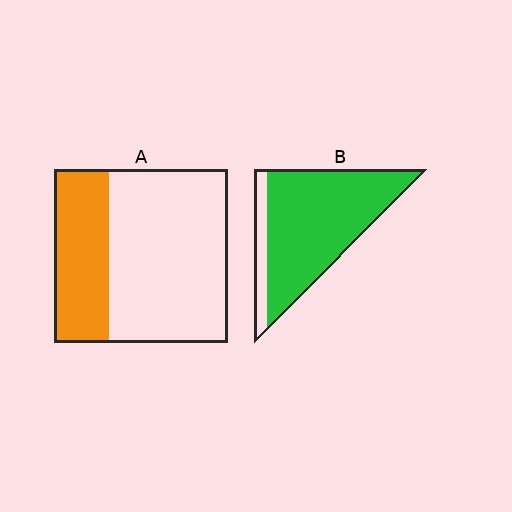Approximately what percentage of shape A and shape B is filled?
A is approximately 30% and B is approximately 85%.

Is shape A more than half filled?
No.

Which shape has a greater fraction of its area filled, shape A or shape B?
Shape B.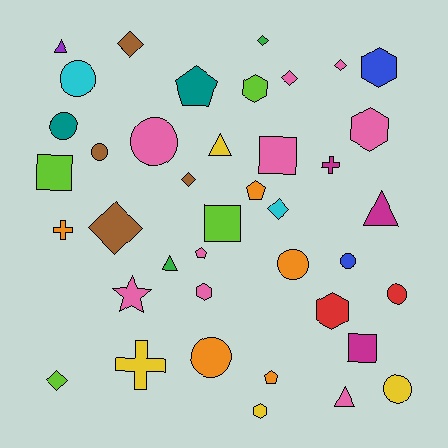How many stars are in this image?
There is 1 star.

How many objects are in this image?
There are 40 objects.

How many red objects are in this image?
There are 2 red objects.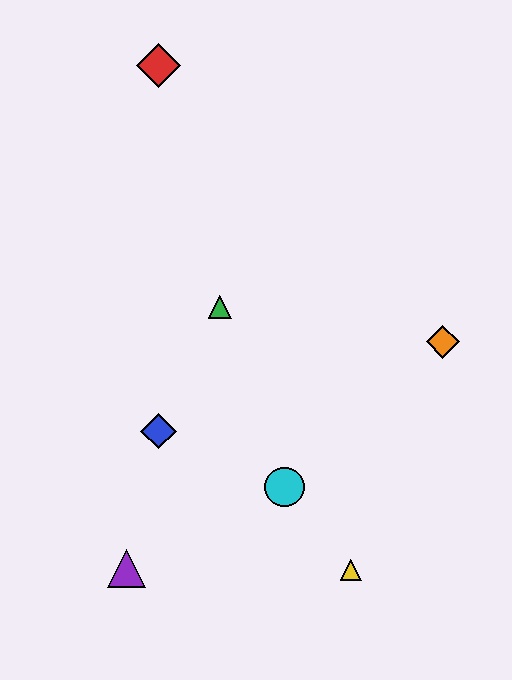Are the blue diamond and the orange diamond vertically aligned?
No, the blue diamond is at x≈159 and the orange diamond is at x≈443.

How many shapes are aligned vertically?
2 shapes (the red diamond, the blue diamond) are aligned vertically.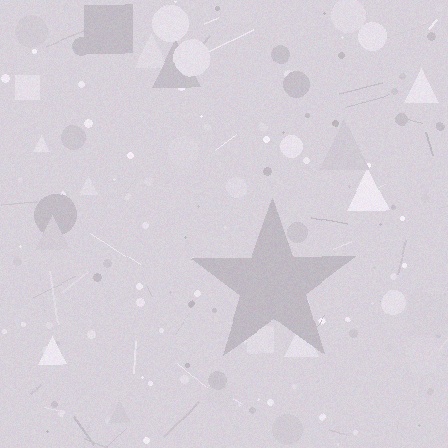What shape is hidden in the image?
A star is hidden in the image.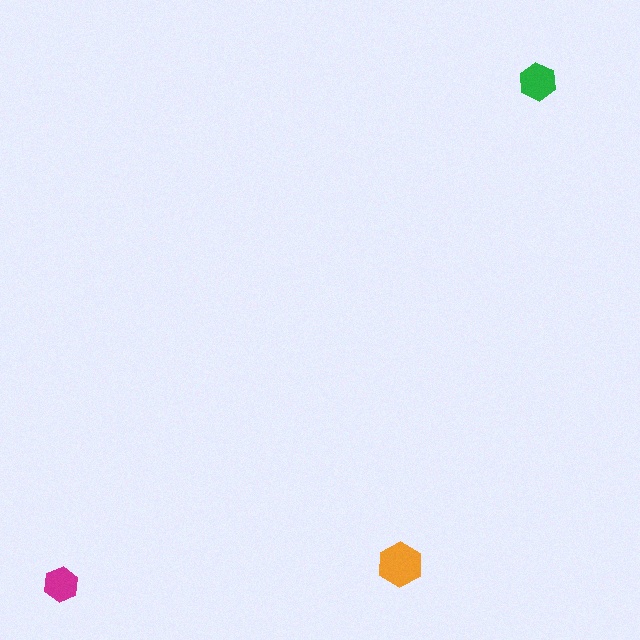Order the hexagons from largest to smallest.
the orange one, the green one, the magenta one.